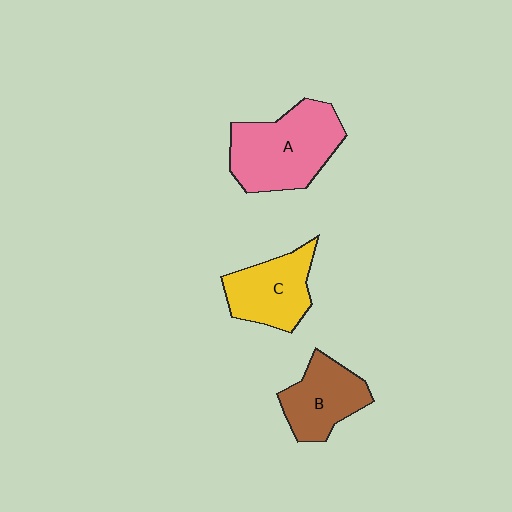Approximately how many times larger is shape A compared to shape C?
Approximately 1.4 times.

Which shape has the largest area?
Shape A (pink).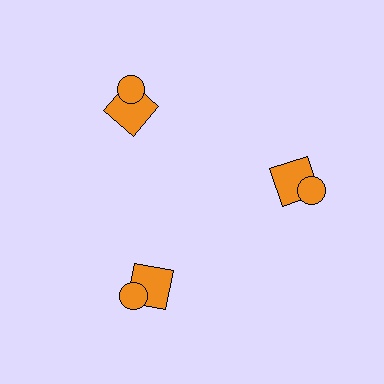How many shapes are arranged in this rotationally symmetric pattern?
There are 6 shapes, arranged in 3 groups of 2.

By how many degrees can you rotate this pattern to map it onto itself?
The pattern maps onto itself every 120 degrees of rotation.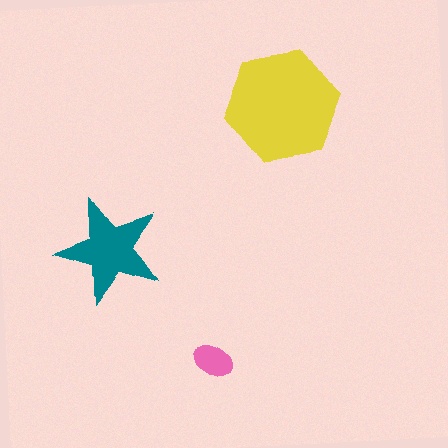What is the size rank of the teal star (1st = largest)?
2nd.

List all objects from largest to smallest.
The yellow hexagon, the teal star, the pink ellipse.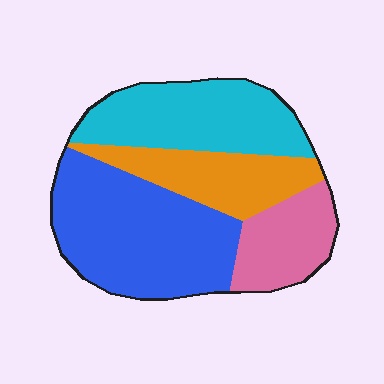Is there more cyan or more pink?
Cyan.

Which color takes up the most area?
Blue, at roughly 40%.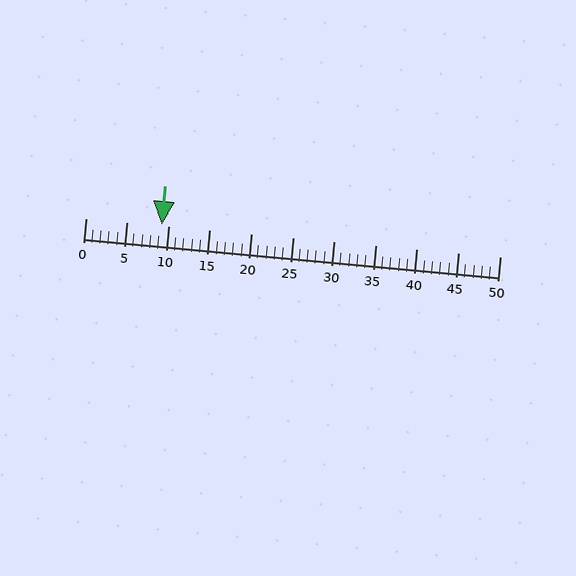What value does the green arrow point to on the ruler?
The green arrow points to approximately 9.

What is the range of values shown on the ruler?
The ruler shows values from 0 to 50.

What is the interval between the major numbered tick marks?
The major tick marks are spaced 5 units apart.